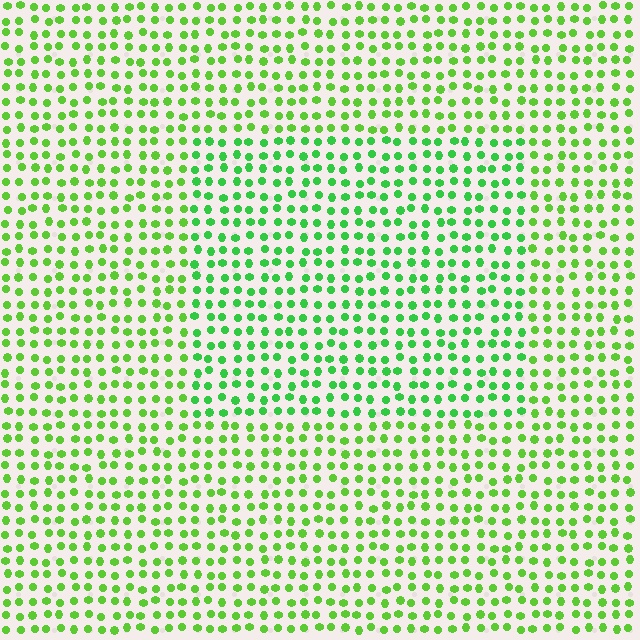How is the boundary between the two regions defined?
The boundary is defined purely by a slight shift in hue (about 23 degrees). Spacing, size, and orientation are identical on both sides.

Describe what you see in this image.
The image is filled with small lime elements in a uniform arrangement. A rectangle-shaped region is visible where the elements are tinted to a slightly different hue, forming a subtle color boundary.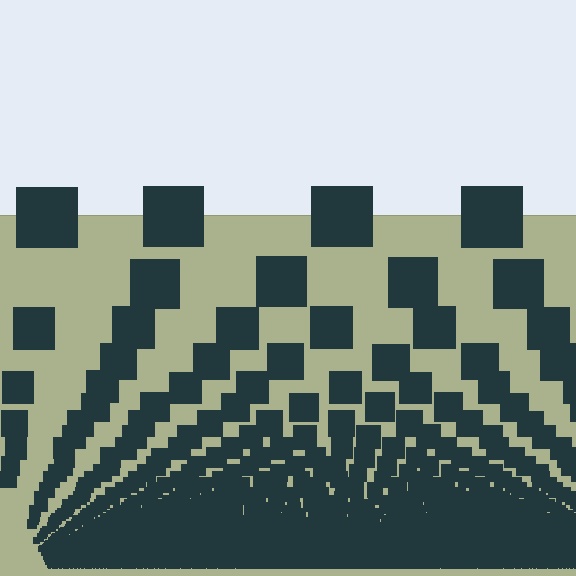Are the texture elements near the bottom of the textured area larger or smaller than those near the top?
Smaller. The gradient is inverted — elements near the bottom are smaller and denser.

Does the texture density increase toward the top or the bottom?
Density increases toward the bottom.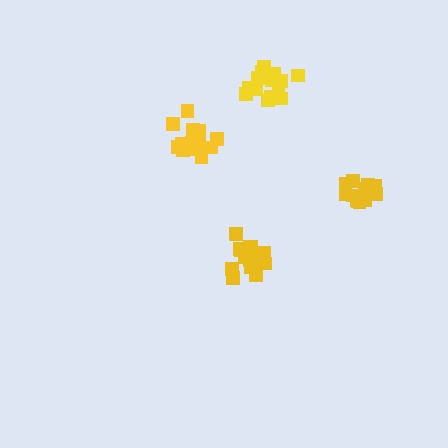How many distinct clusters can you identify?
There are 4 distinct clusters.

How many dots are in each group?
Group 1: 15 dots, Group 2: 16 dots, Group 3: 12 dots, Group 4: 16 dots (59 total).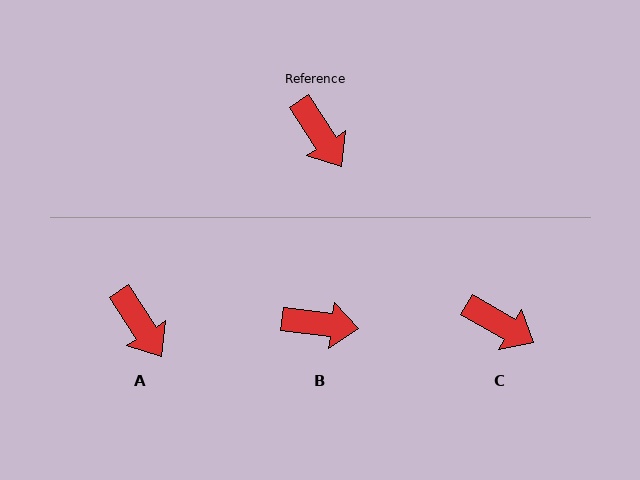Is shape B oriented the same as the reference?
No, it is off by about 50 degrees.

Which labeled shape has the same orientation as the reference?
A.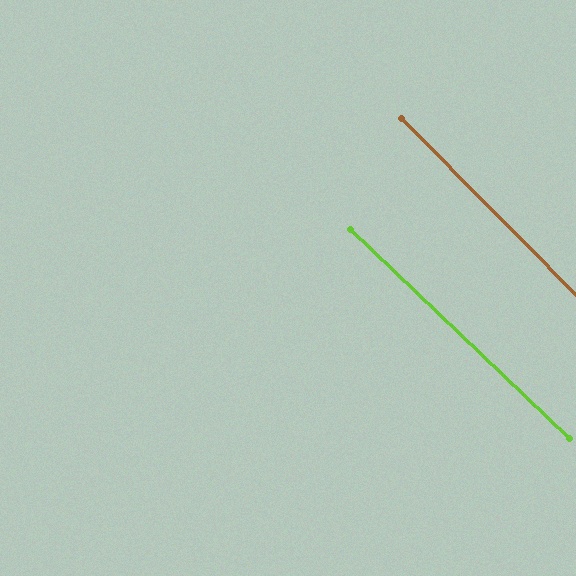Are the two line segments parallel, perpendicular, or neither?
Parallel — their directions differ by only 1.7°.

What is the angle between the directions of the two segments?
Approximately 2 degrees.